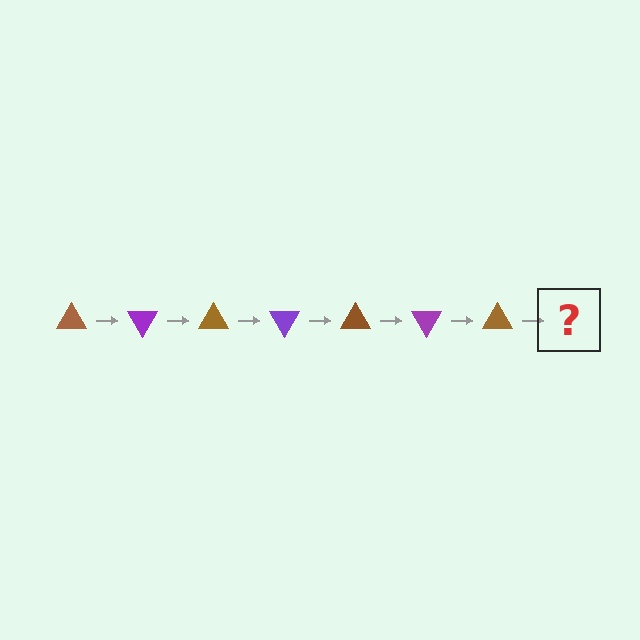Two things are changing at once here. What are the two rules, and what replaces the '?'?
The two rules are that it rotates 60 degrees each step and the color cycles through brown and purple. The '?' should be a purple triangle, rotated 420 degrees from the start.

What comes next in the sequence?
The next element should be a purple triangle, rotated 420 degrees from the start.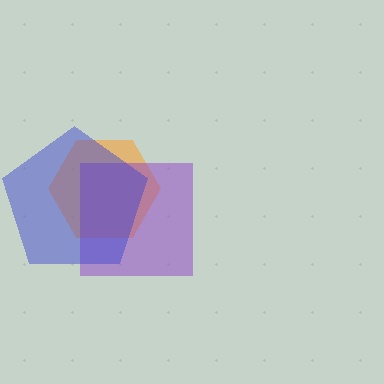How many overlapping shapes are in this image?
There are 3 overlapping shapes in the image.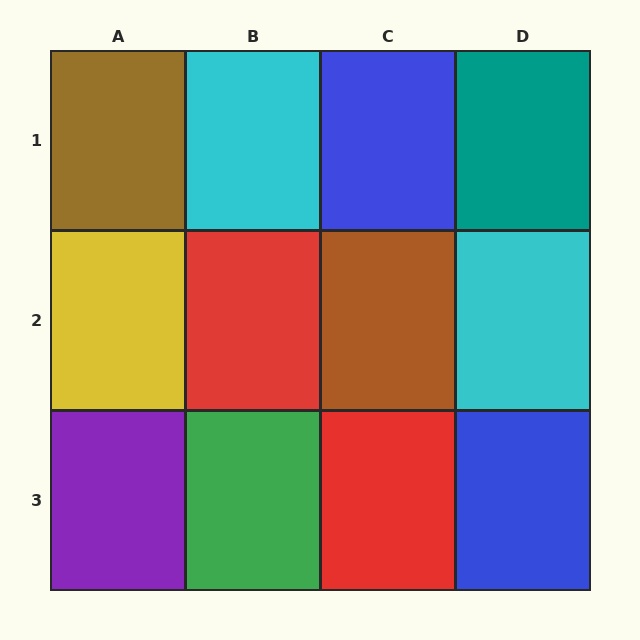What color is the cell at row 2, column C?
Brown.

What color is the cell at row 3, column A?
Purple.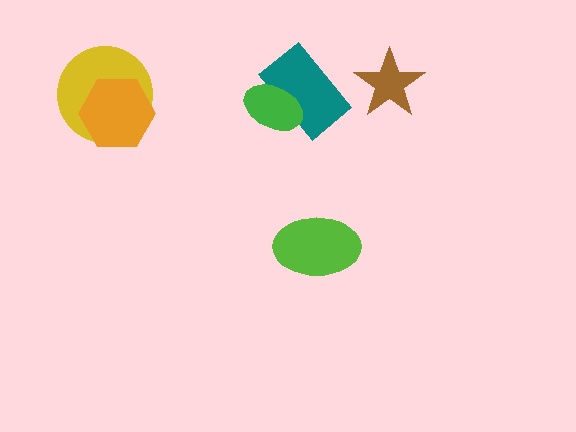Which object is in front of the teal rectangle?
The green ellipse is in front of the teal rectangle.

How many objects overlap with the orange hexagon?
1 object overlaps with the orange hexagon.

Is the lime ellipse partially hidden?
No, no other shape covers it.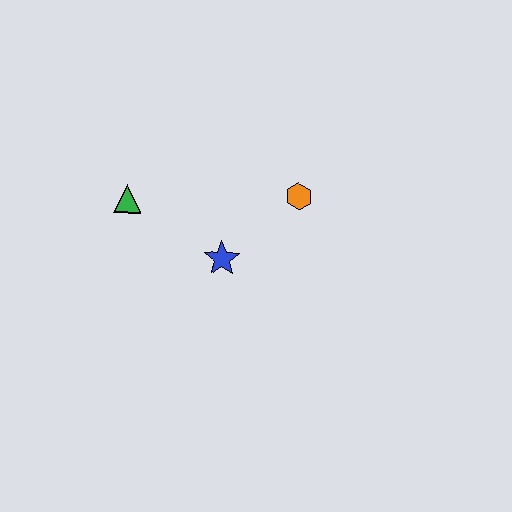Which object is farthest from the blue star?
The green triangle is farthest from the blue star.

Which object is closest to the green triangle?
The blue star is closest to the green triangle.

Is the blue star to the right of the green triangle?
Yes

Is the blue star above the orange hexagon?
No